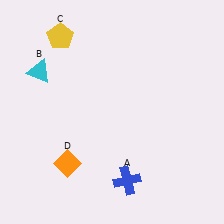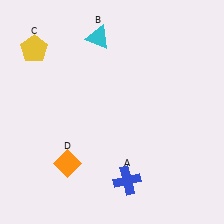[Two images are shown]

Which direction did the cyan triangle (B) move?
The cyan triangle (B) moved right.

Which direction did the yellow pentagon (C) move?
The yellow pentagon (C) moved left.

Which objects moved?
The objects that moved are: the cyan triangle (B), the yellow pentagon (C).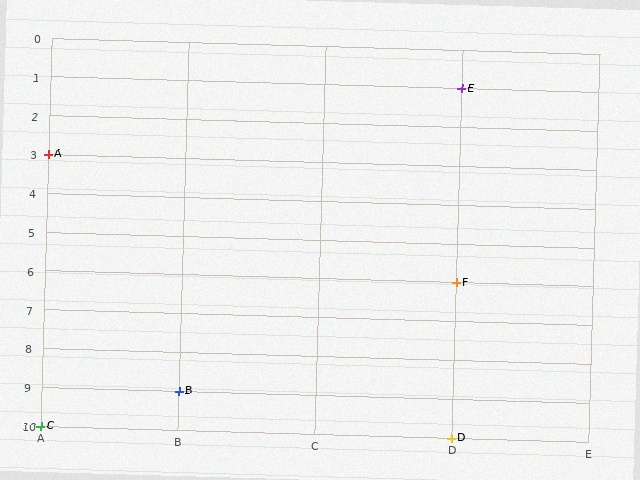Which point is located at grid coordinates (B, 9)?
Point B is at (B, 9).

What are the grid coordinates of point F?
Point F is at grid coordinates (D, 6).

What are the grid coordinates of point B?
Point B is at grid coordinates (B, 9).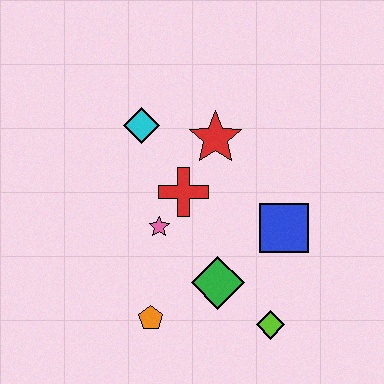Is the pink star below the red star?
Yes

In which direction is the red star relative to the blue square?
The red star is above the blue square.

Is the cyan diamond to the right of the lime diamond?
No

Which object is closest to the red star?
The red cross is closest to the red star.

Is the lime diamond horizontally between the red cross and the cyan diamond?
No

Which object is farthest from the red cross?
The lime diamond is farthest from the red cross.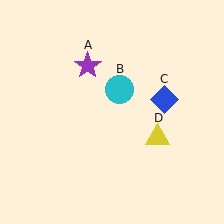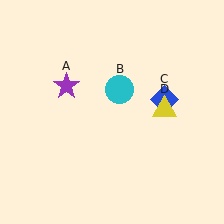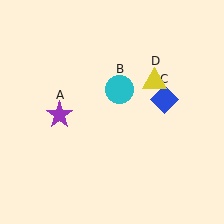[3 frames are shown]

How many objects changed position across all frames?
2 objects changed position: purple star (object A), yellow triangle (object D).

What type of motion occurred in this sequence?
The purple star (object A), yellow triangle (object D) rotated counterclockwise around the center of the scene.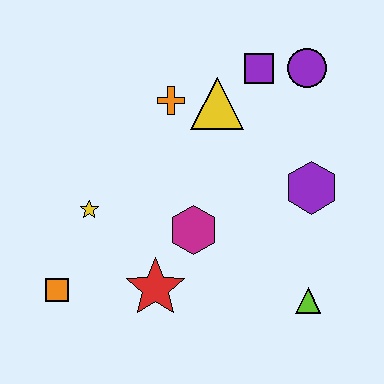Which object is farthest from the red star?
The purple circle is farthest from the red star.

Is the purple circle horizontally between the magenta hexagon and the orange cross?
No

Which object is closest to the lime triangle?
The purple hexagon is closest to the lime triangle.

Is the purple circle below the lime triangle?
No